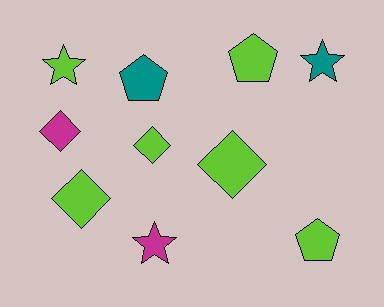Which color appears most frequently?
Lime, with 6 objects.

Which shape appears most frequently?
Diamond, with 4 objects.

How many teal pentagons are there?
There is 1 teal pentagon.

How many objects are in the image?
There are 10 objects.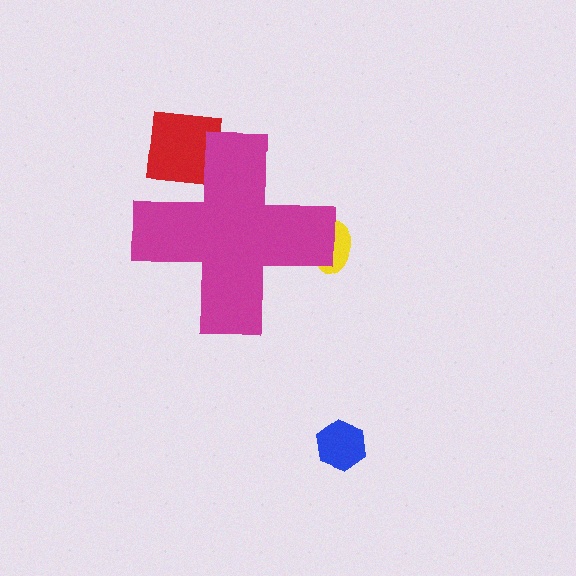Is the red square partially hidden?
Yes, the red square is partially hidden behind the magenta cross.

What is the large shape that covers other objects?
A magenta cross.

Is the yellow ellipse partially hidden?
Yes, the yellow ellipse is partially hidden behind the magenta cross.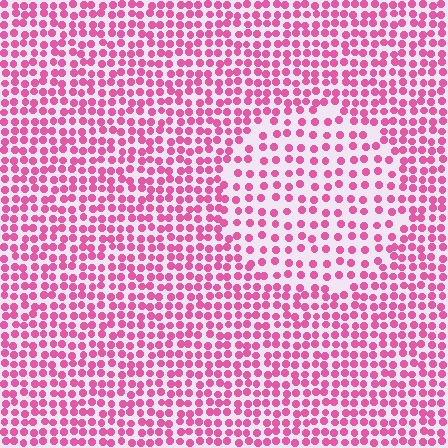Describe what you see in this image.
The image contains small pink elements arranged at two different densities. A circle-shaped region is visible where the elements are less densely packed than the surrounding area.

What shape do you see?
I see a circle.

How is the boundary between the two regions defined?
The boundary is defined by a change in element density (approximately 1.7x ratio). All elements are the same color, size, and shape.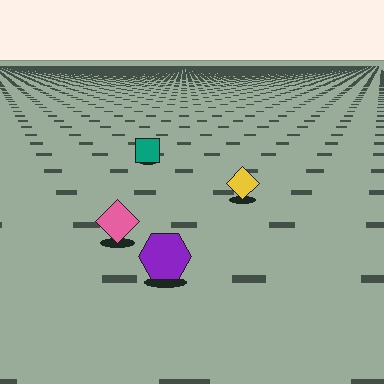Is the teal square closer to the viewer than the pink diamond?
No. The pink diamond is closer — you can tell from the texture gradient: the ground texture is coarser near it.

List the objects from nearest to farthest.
From nearest to farthest: the purple hexagon, the pink diamond, the yellow diamond, the teal square.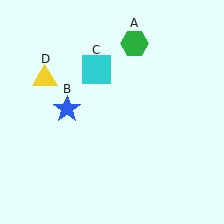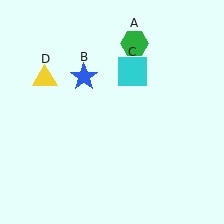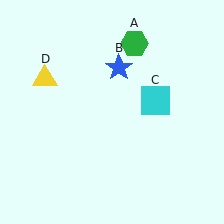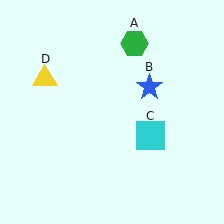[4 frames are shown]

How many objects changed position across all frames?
2 objects changed position: blue star (object B), cyan square (object C).